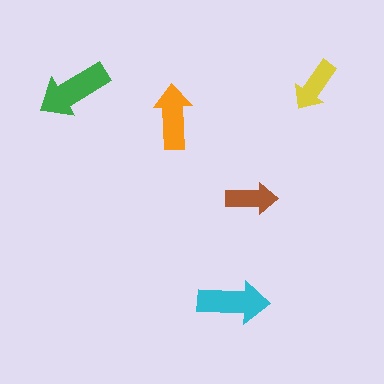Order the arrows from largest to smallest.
the green one, the cyan one, the orange one, the yellow one, the brown one.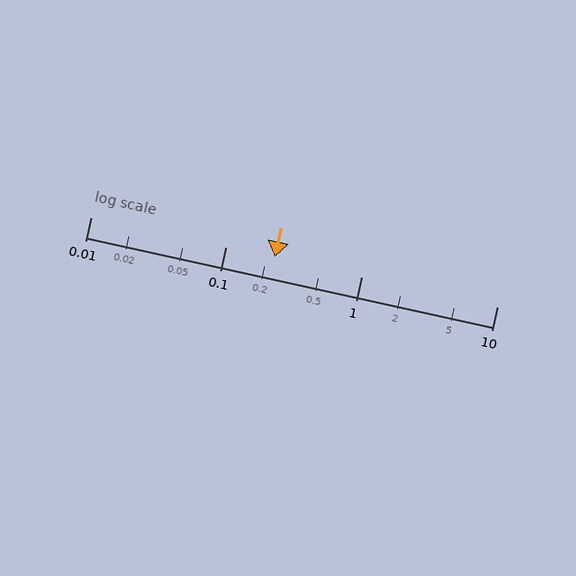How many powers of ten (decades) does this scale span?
The scale spans 3 decades, from 0.01 to 10.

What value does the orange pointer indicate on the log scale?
The pointer indicates approximately 0.23.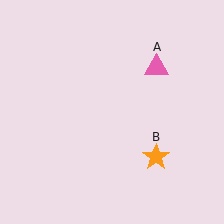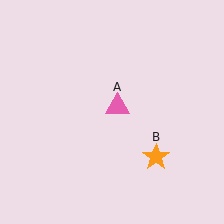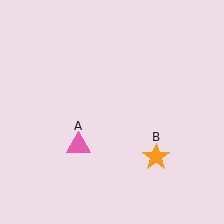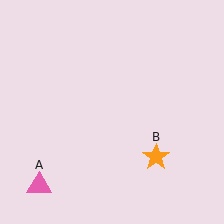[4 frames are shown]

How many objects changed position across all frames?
1 object changed position: pink triangle (object A).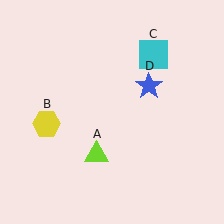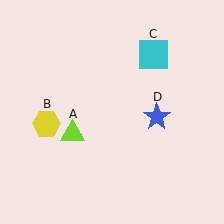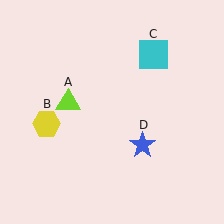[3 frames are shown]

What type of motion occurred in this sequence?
The lime triangle (object A), blue star (object D) rotated clockwise around the center of the scene.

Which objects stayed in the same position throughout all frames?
Yellow hexagon (object B) and cyan square (object C) remained stationary.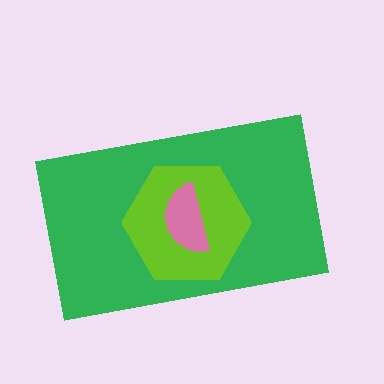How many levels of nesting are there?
3.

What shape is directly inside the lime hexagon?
The pink semicircle.